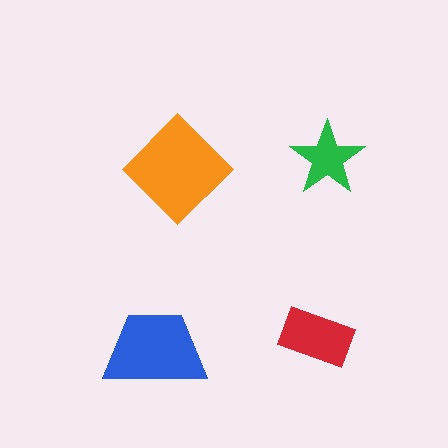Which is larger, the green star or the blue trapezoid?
The blue trapezoid.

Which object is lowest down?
The blue trapezoid is bottommost.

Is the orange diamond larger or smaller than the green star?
Larger.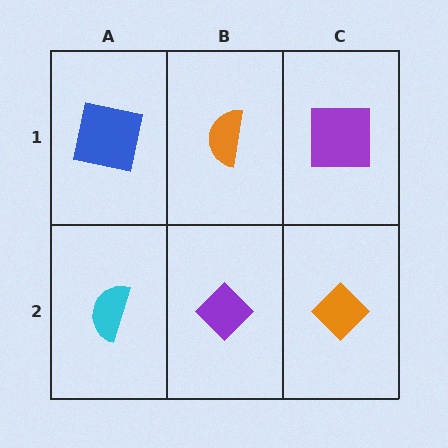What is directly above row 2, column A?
A blue square.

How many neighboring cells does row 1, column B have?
3.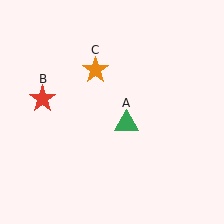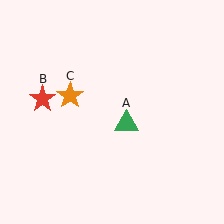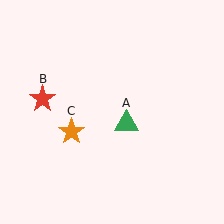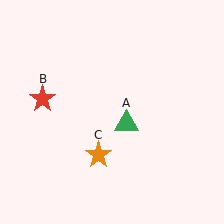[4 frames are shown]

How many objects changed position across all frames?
1 object changed position: orange star (object C).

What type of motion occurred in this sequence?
The orange star (object C) rotated counterclockwise around the center of the scene.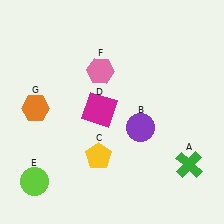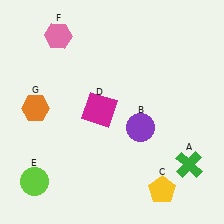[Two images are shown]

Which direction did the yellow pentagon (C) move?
The yellow pentagon (C) moved right.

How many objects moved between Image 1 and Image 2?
2 objects moved between the two images.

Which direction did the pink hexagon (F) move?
The pink hexagon (F) moved left.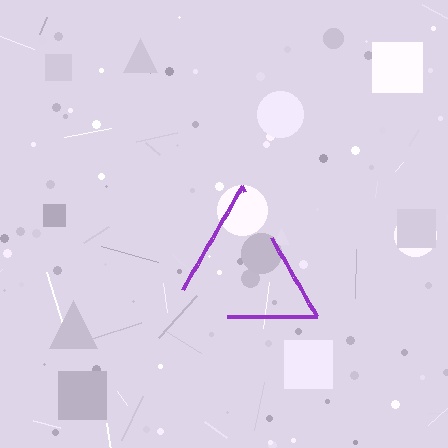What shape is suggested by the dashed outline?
The dashed outline suggests a triangle.